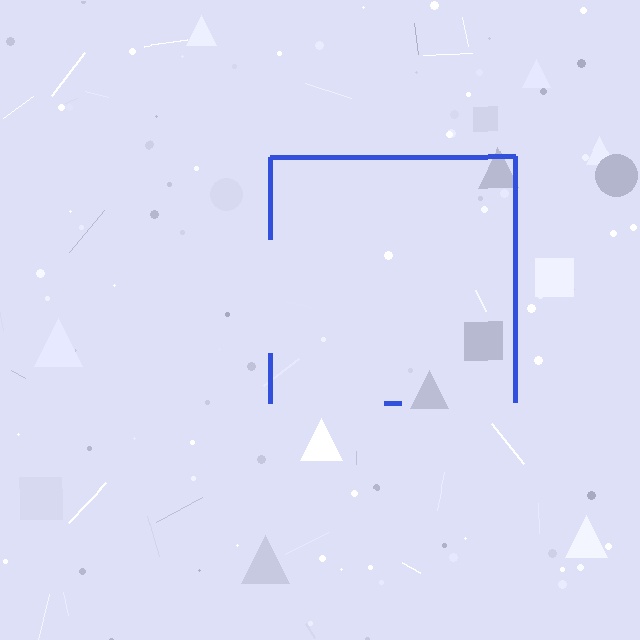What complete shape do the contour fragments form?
The contour fragments form a square.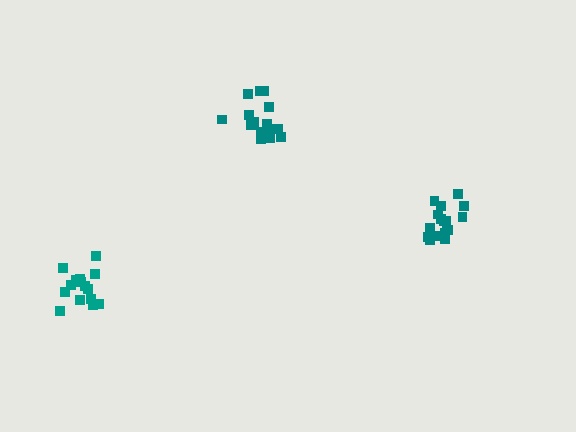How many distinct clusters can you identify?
There are 3 distinct clusters.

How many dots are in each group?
Group 1: 17 dots, Group 2: 18 dots, Group 3: 15 dots (50 total).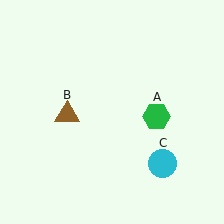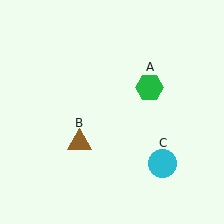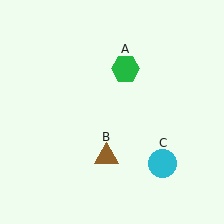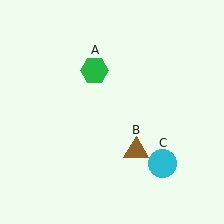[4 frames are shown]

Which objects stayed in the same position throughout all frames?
Cyan circle (object C) remained stationary.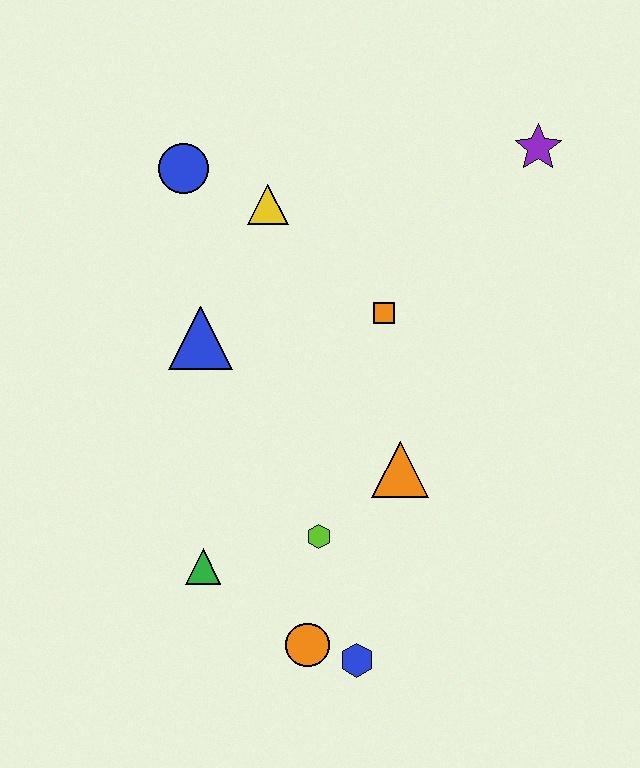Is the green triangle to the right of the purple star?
No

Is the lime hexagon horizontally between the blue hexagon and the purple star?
No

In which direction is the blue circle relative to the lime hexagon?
The blue circle is above the lime hexagon.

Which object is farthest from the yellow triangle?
The blue hexagon is farthest from the yellow triangle.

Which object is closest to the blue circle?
The yellow triangle is closest to the blue circle.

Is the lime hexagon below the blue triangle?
Yes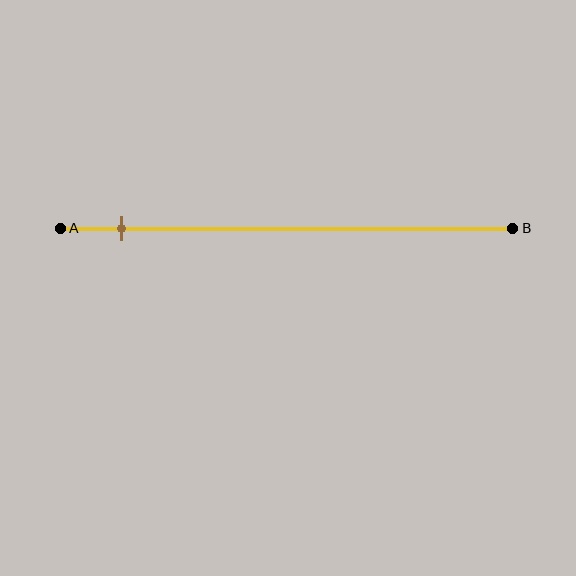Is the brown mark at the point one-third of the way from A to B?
No, the mark is at about 15% from A, not at the 33% one-third point.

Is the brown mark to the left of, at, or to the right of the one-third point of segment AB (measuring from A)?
The brown mark is to the left of the one-third point of segment AB.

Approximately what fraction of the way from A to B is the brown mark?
The brown mark is approximately 15% of the way from A to B.